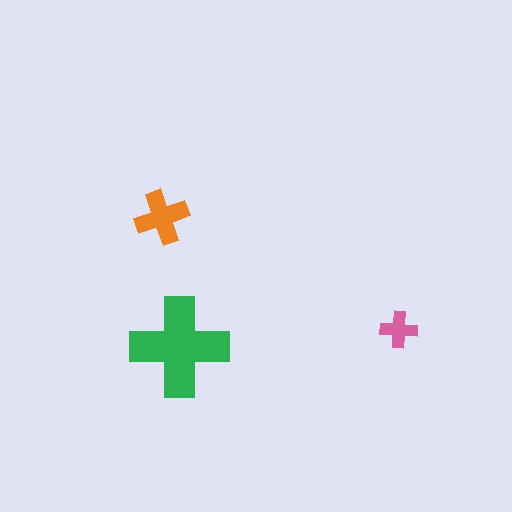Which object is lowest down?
The green cross is bottommost.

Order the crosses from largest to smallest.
the green one, the orange one, the pink one.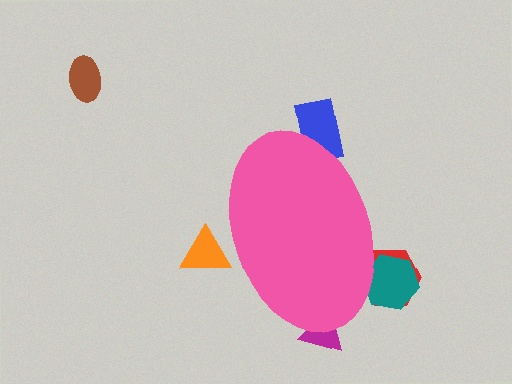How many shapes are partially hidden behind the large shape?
5 shapes are partially hidden.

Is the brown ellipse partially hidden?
No, the brown ellipse is fully visible.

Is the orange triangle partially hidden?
Yes, the orange triangle is partially hidden behind the pink ellipse.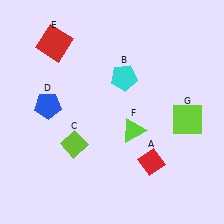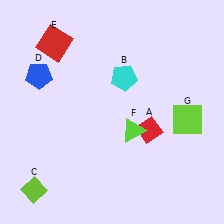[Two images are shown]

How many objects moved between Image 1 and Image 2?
3 objects moved between the two images.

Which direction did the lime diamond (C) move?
The lime diamond (C) moved down.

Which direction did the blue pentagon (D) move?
The blue pentagon (D) moved up.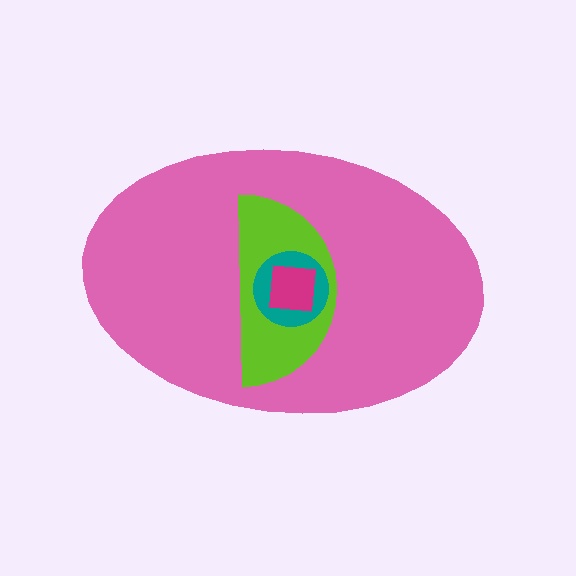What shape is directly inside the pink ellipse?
The lime semicircle.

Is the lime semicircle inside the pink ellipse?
Yes.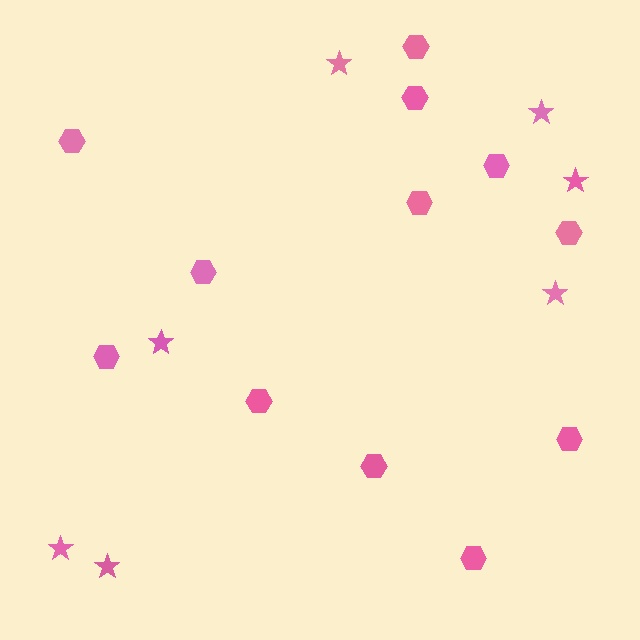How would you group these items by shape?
There are 2 groups: one group of stars (7) and one group of hexagons (12).